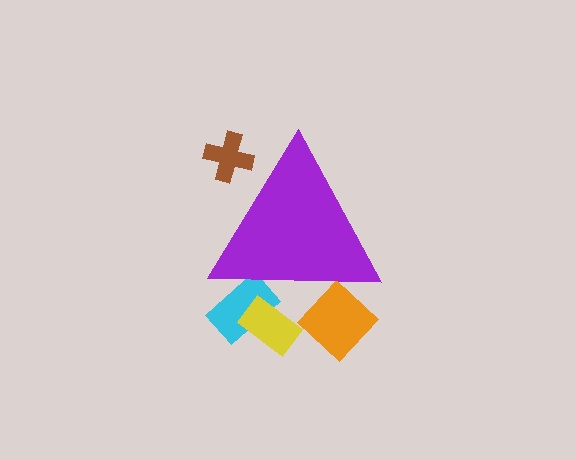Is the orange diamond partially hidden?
Yes, the orange diamond is partially hidden behind the purple triangle.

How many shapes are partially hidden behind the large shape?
4 shapes are partially hidden.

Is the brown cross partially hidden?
Yes, the brown cross is partially hidden behind the purple triangle.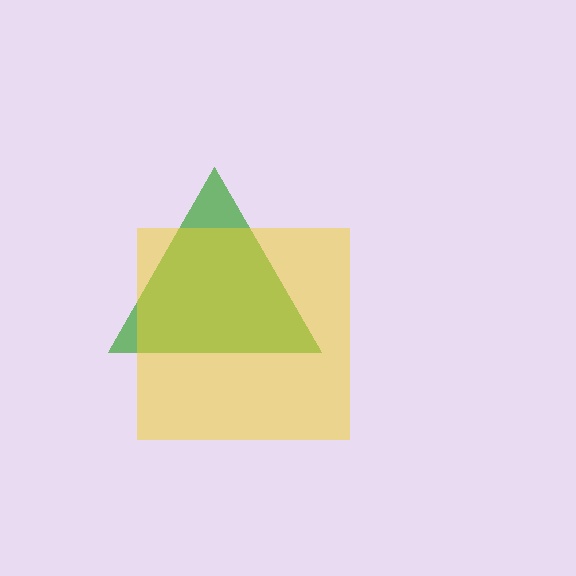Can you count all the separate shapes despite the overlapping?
Yes, there are 2 separate shapes.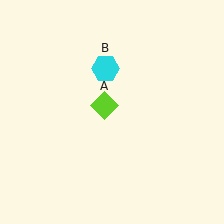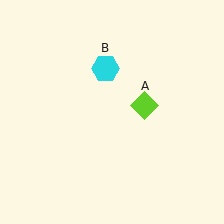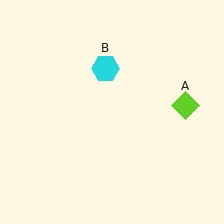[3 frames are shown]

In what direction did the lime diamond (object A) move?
The lime diamond (object A) moved right.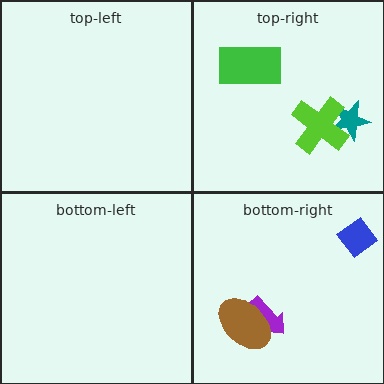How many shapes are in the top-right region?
3.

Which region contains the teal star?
The top-right region.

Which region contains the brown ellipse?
The bottom-right region.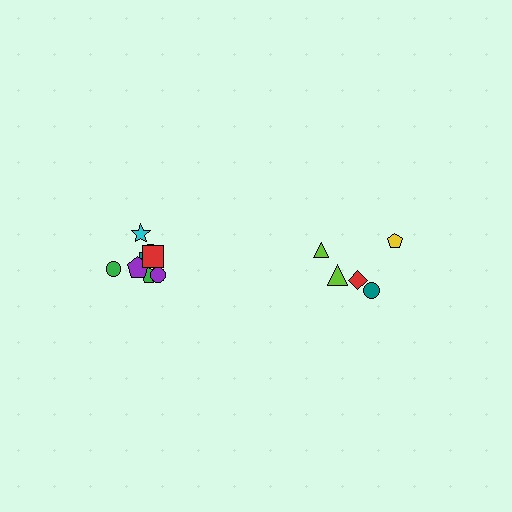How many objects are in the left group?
There are 8 objects.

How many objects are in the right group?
There are 5 objects.